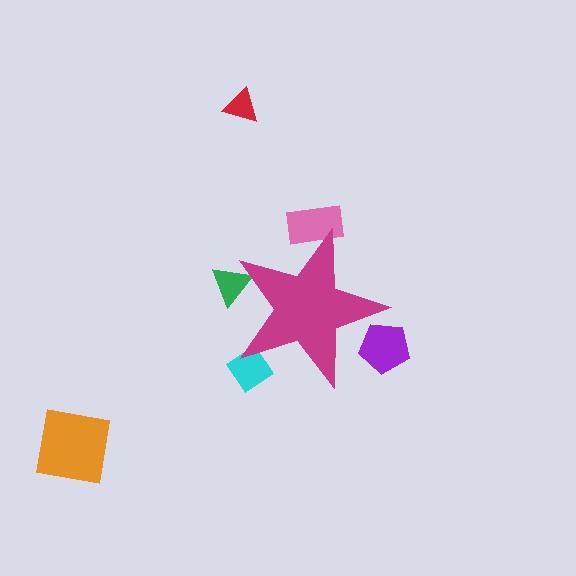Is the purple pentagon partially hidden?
Yes, the purple pentagon is partially hidden behind the magenta star.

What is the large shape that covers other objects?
A magenta star.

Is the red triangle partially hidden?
No, the red triangle is fully visible.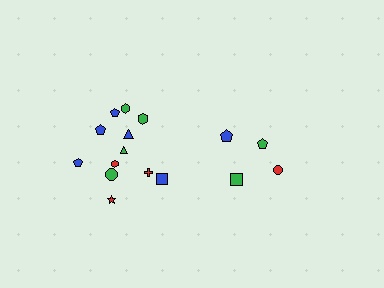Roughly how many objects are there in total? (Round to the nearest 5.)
Roughly 15 objects in total.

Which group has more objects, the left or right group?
The left group.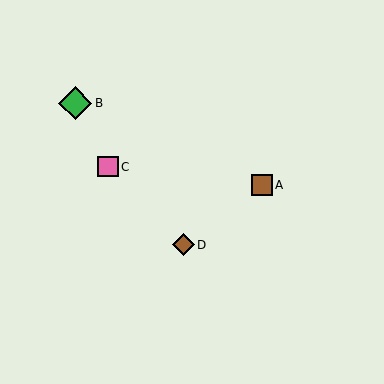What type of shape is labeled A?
Shape A is a brown square.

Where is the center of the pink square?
The center of the pink square is at (108, 167).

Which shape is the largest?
The green diamond (labeled B) is the largest.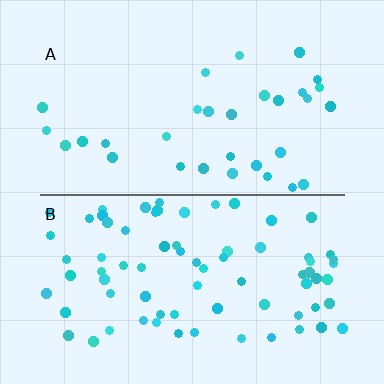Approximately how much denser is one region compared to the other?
Approximately 2.4× — region B over region A.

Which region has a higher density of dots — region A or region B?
B (the bottom).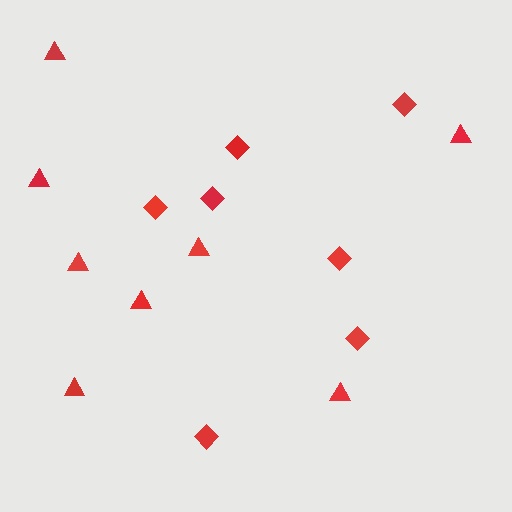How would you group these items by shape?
There are 2 groups: one group of diamonds (7) and one group of triangles (8).